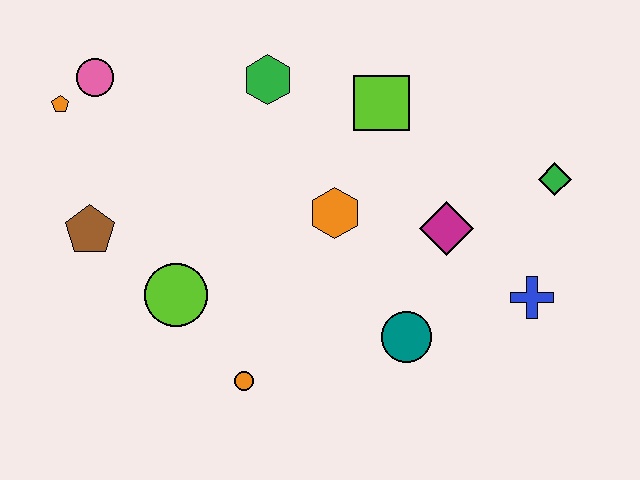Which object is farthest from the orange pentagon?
The blue cross is farthest from the orange pentagon.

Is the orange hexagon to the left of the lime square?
Yes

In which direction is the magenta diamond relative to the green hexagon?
The magenta diamond is to the right of the green hexagon.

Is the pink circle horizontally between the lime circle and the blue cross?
No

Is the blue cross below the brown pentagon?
Yes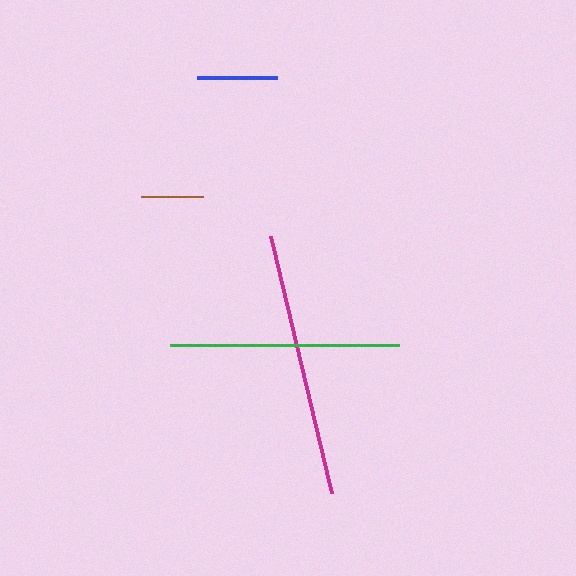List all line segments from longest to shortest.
From longest to shortest: magenta, green, blue, brown.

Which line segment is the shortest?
The brown line is the shortest at approximately 62 pixels.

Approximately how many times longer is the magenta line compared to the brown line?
The magenta line is approximately 4.2 times the length of the brown line.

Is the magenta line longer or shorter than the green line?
The magenta line is longer than the green line.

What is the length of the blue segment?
The blue segment is approximately 80 pixels long.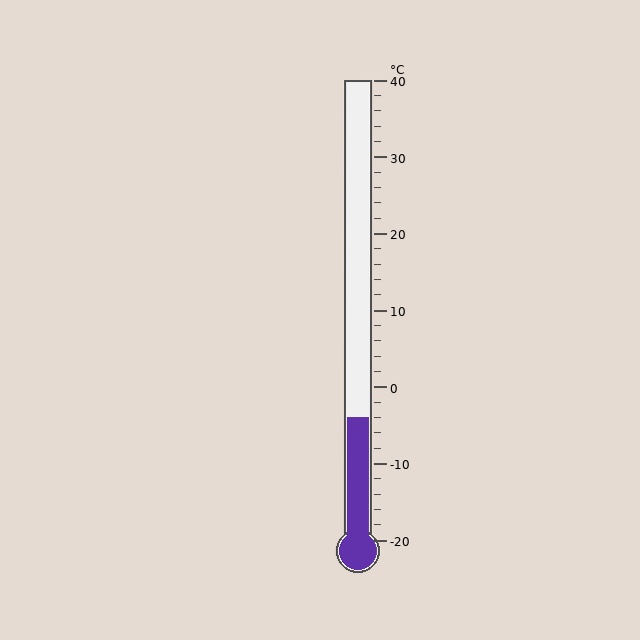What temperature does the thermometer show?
The thermometer shows approximately -4°C.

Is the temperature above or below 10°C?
The temperature is below 10°C.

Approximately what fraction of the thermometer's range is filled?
The thermometer is filled to approximately 25% of its range.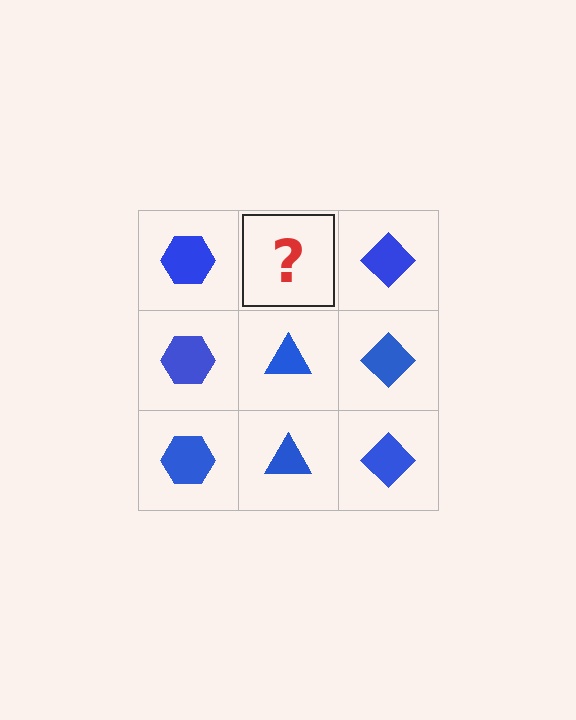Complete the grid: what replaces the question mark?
The question mark should be replaced with a blue triangle.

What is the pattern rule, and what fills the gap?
The rule is that each column has a consistent shape. The gap should be filled with a blue triangle.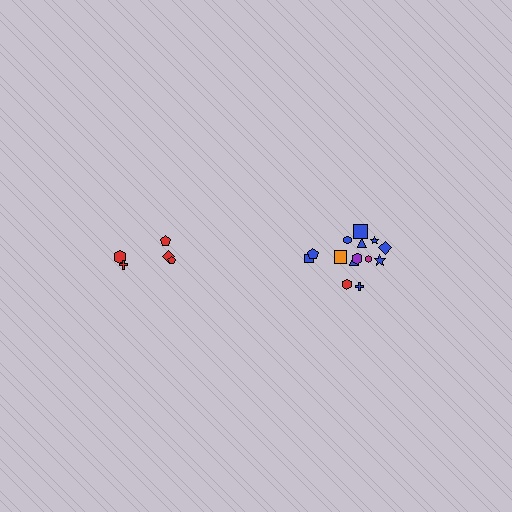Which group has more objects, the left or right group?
The right group.